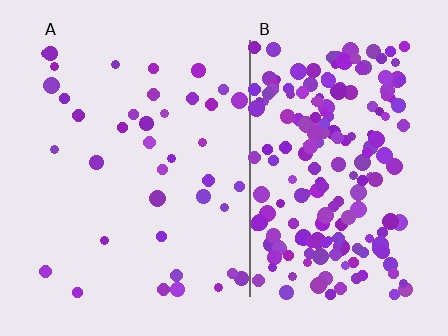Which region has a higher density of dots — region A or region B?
B (the right).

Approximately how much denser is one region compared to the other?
Approximately 5.1× — region B over region A.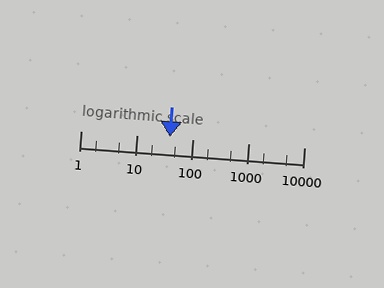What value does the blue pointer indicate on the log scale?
The pointer indicates approximately 39.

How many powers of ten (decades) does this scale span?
The scale spans 4 decades, from 1 to 10000.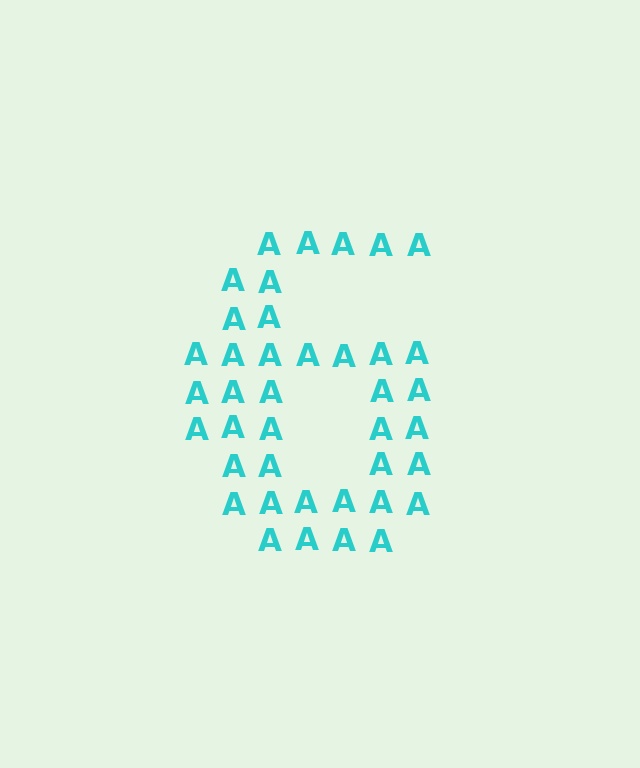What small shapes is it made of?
It is made of small letter A's.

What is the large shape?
The large shape is the digit 6.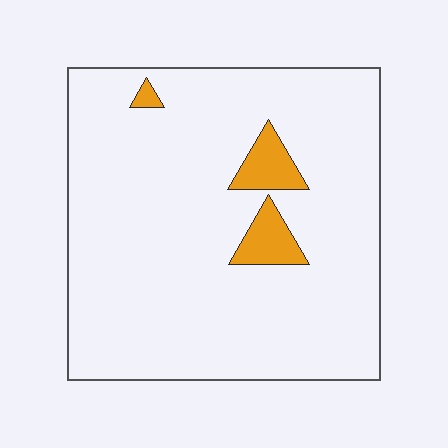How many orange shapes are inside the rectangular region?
3.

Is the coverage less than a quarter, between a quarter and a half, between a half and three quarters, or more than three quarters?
Less than a quarter.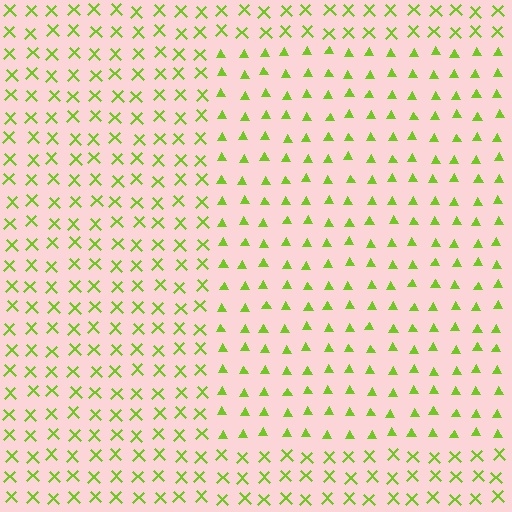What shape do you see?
I see a rectangle.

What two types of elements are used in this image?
The image uses triangles inside the rectangle region and X marks outside it.